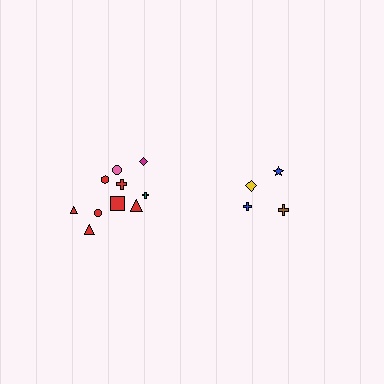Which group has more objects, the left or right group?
The left group.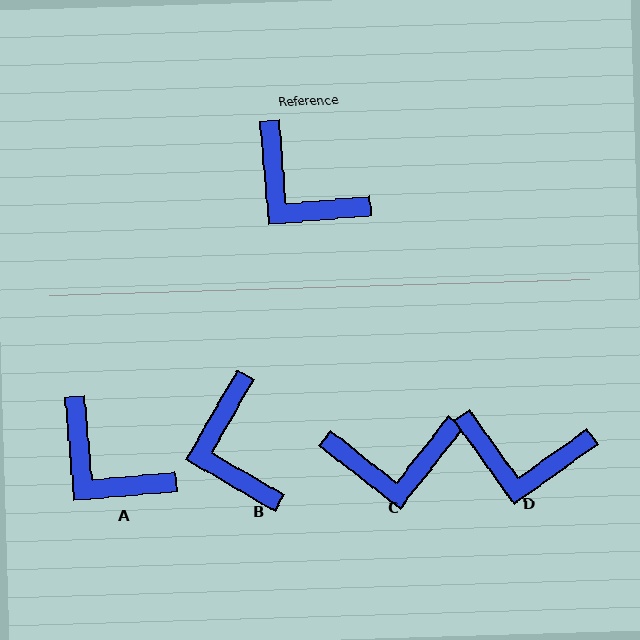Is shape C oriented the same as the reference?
No, it is off by about 47 degrees.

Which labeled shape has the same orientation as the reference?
A.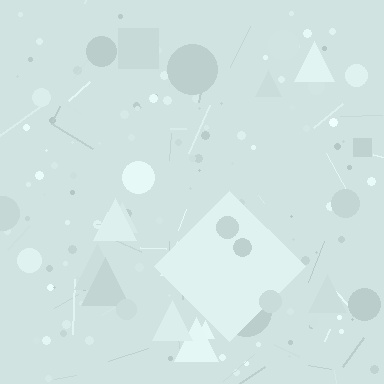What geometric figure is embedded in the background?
A diamond is embedded in the background.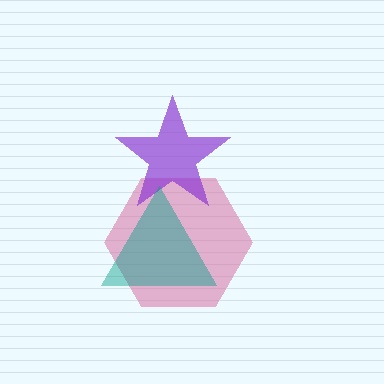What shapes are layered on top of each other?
The layered shapes are: a pink hexagon, a purple star, a teal triangle.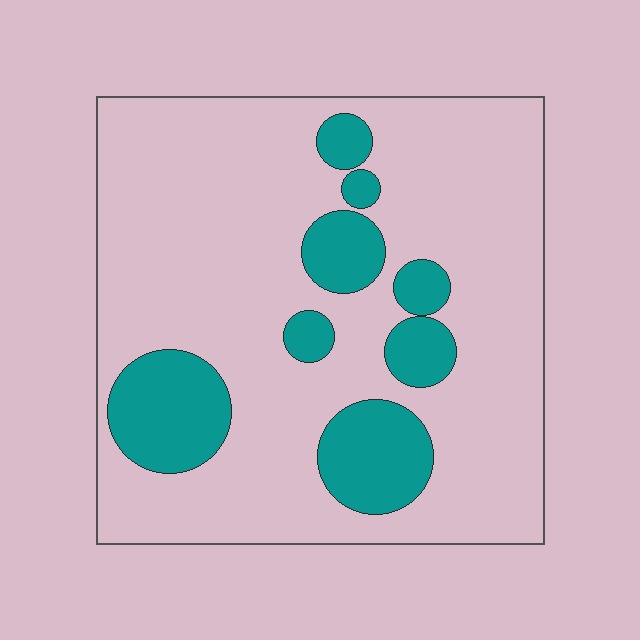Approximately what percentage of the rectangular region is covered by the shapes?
Approximately 20%.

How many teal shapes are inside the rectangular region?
8.